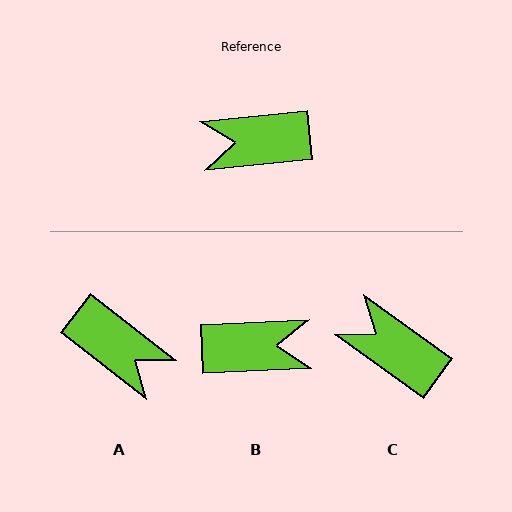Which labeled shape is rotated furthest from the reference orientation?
B, about 177 degrees away.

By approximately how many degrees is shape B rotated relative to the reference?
Approximately 177 degrees counter-clockwise.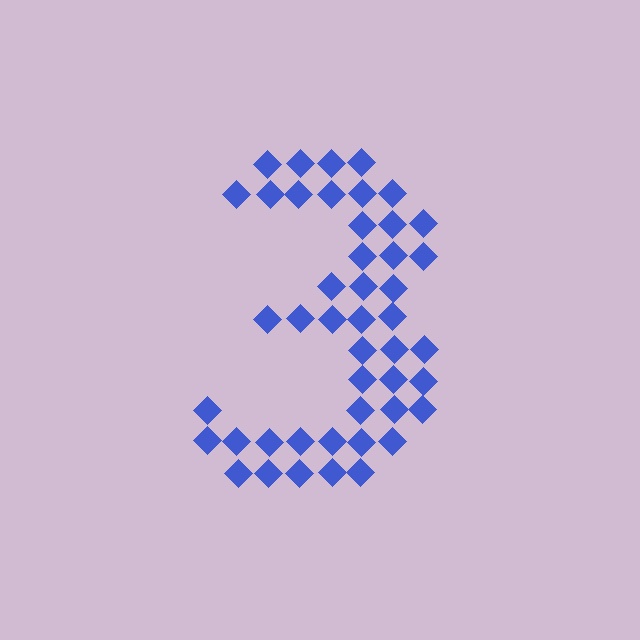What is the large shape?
The large shape is the digit 3.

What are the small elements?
The small elements are diamonds.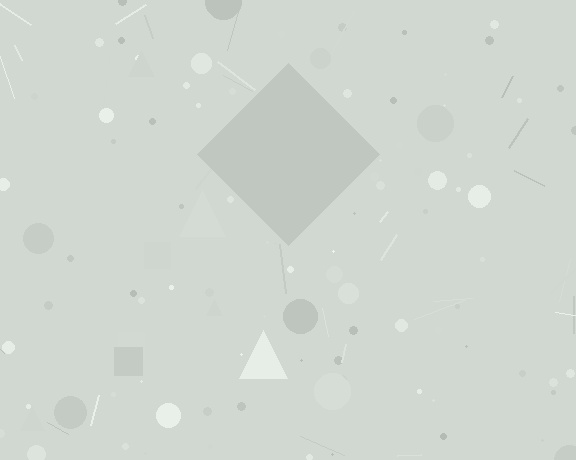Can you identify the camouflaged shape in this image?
The camouflaged shape is a diamond.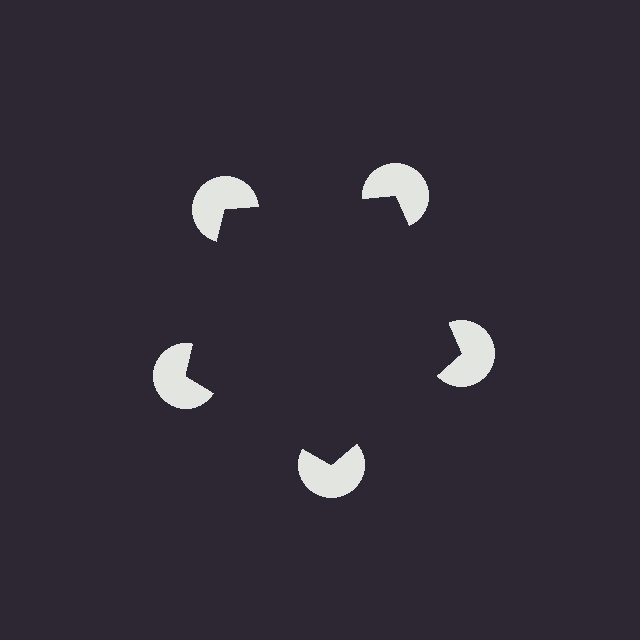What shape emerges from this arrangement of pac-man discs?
An illusory pentagon — its edges are inferred from the aligned wedge cuts in the pac-man discs, not physically drawn.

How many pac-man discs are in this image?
There are 5 — one at each vertex of the illusory pentagon.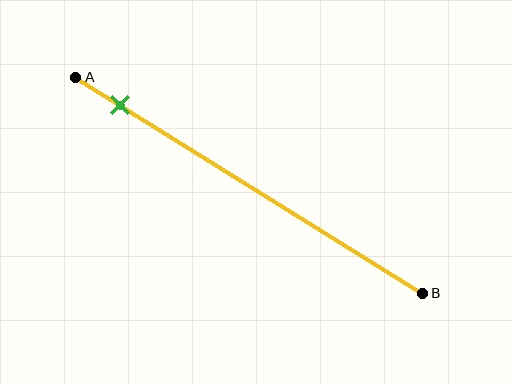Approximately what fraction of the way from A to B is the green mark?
The green mark is approximately 15% of the way from A to B.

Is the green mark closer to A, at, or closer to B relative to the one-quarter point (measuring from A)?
The green mark is closer to point A than the one-quarter point of segment AB.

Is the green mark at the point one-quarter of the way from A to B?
No, the mark is at about 15% from A, not at the 25% one-quarter point.